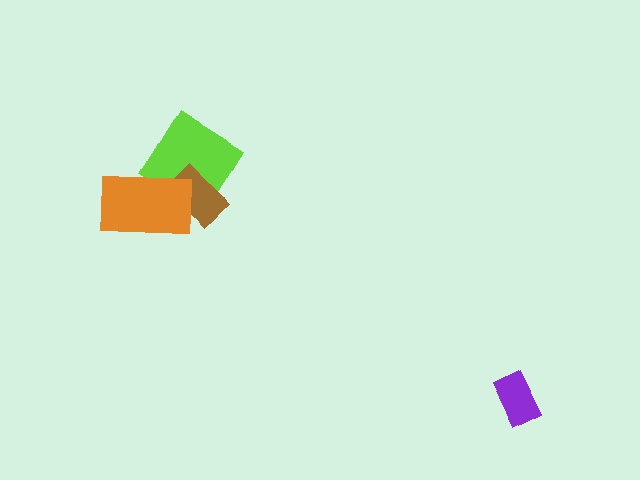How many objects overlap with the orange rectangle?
2 objects overlap with the orange rectangle.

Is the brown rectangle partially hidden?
Yes, it is partially covered by another shape.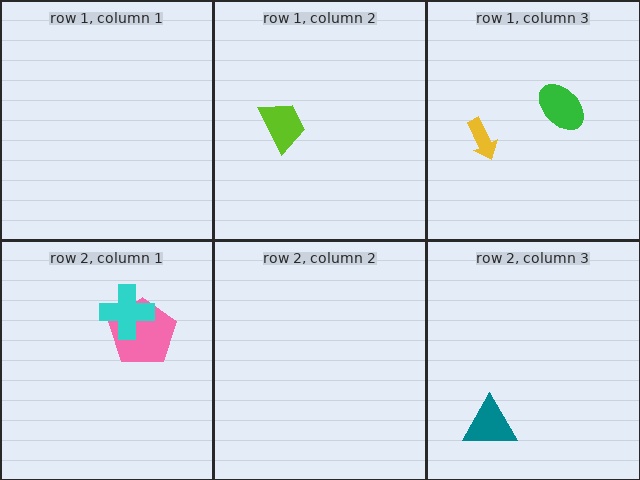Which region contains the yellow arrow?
The row 1, column 3 region.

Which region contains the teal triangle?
The row 2, column 3 region.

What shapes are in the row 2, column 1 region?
The pink pentagon, the cyan cross.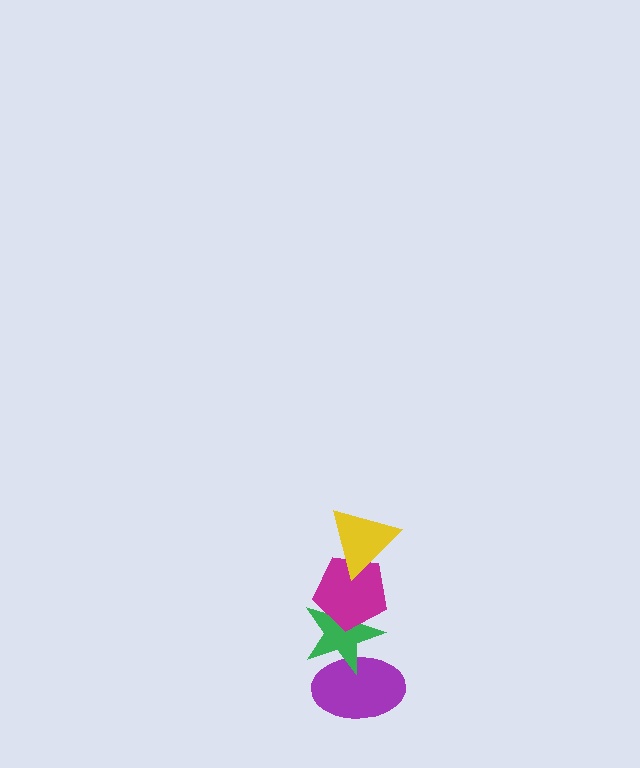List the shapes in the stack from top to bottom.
From top to bottom: the yellow triangle, the magenta pentagon, the green star, the purple ellipse.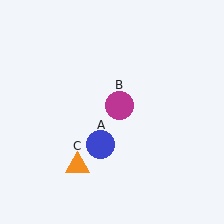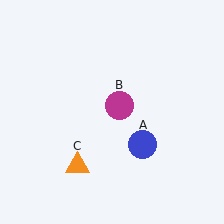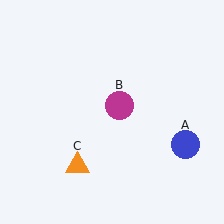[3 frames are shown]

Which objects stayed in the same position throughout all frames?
Magenta circle (object B) and orange triangle (object C) remained stationary.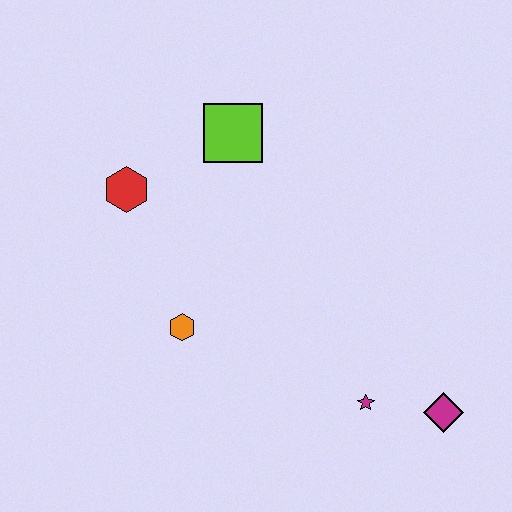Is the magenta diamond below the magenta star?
Yes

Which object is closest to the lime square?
The red hexagon is closest to the lime square.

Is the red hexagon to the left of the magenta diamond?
Yes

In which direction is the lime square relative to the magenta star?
The lime square is above the magenta star.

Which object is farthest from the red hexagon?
The magenta diamond is farthest from the red hexagon.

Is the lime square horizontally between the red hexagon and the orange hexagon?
No